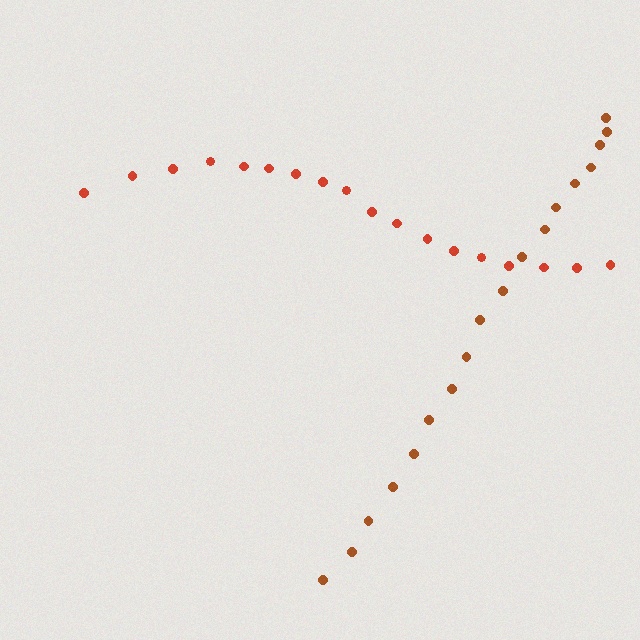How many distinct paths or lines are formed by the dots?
There are 2 distinct paths.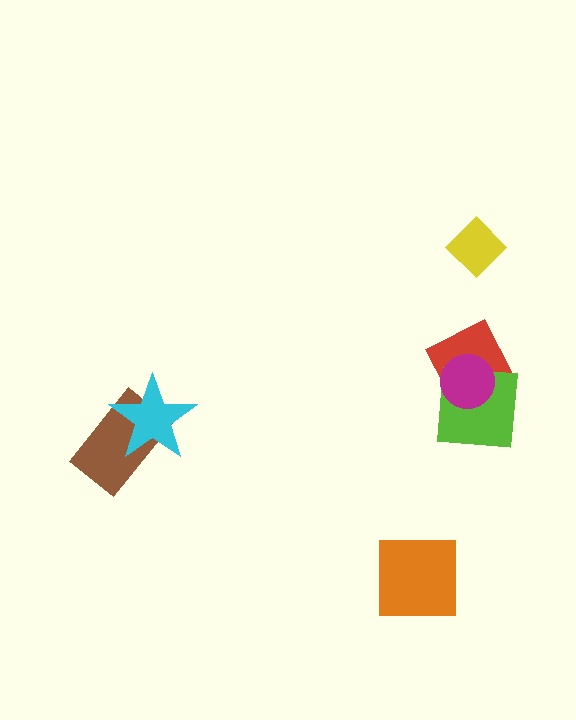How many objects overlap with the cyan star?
1 object overlaps with the cyan star.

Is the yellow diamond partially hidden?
No, no other shape covers it.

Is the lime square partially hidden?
Yes, it is partially covered by another shape.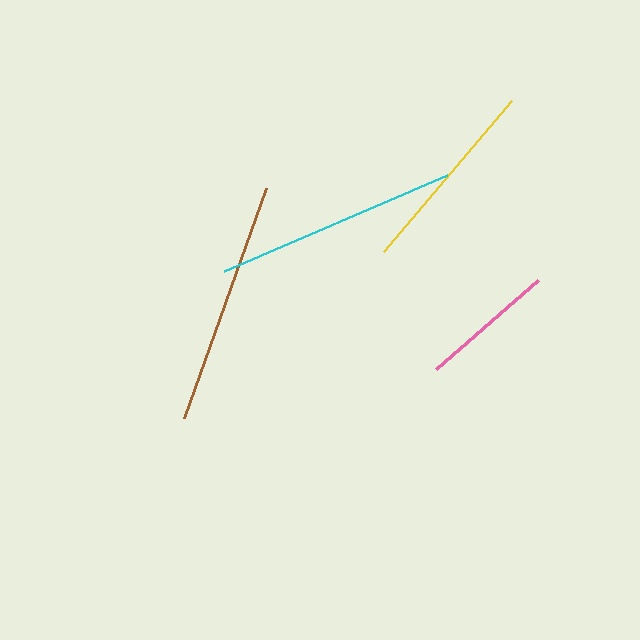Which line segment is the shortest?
The pink line is the shortest at approximately 135 pixels.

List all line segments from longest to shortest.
From longest to shortest: brown, cyan, yellow, pink.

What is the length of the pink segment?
The pink segment is approximately 135 pixels long.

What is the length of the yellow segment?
The yellow segment is approximately 198 pixels long.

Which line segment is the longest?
The brown line is the longest at approximately 244 pixels.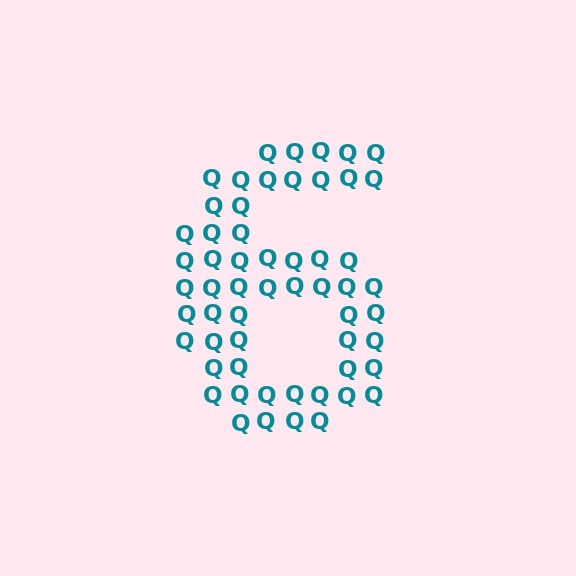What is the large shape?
The large shape is the digit 6.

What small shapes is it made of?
It is made of small letter Q's.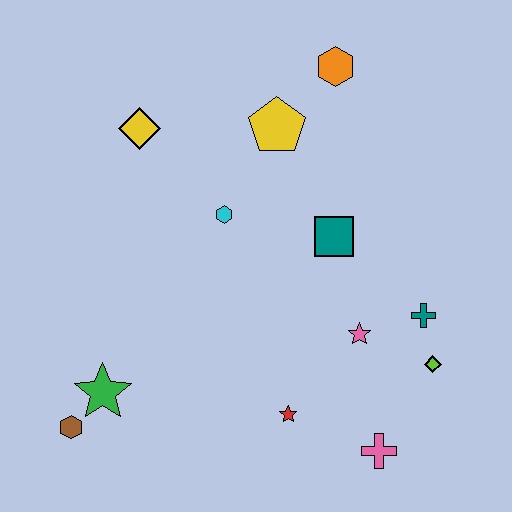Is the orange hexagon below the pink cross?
No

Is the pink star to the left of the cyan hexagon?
No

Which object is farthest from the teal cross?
The brown hexagon is farthest from the teal cross.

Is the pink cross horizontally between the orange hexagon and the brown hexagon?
No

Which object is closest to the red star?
The pink cross is closest to the red star.